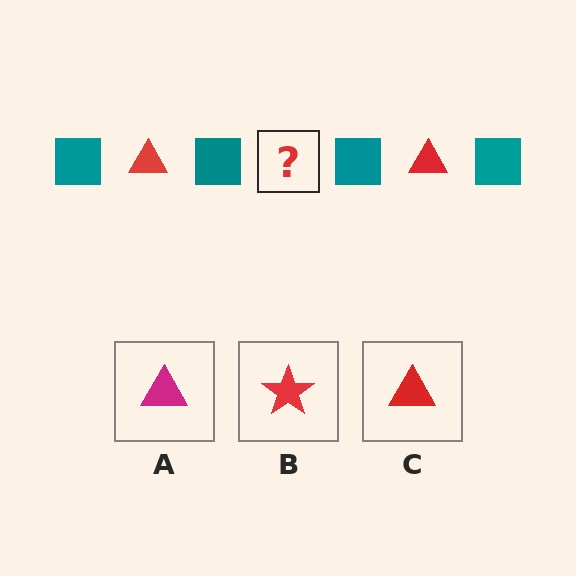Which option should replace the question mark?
Option C.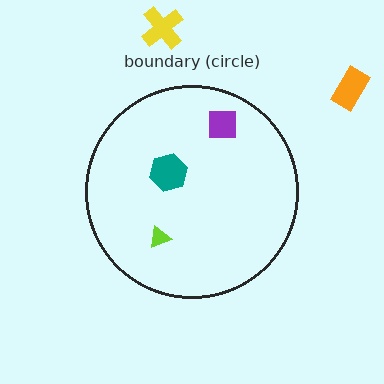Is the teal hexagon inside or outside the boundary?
Inside.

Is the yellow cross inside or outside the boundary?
Outside.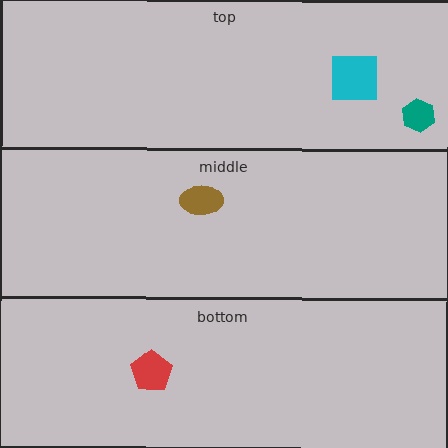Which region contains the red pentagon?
The bottom region.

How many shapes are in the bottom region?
1.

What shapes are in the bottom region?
The red pentagon.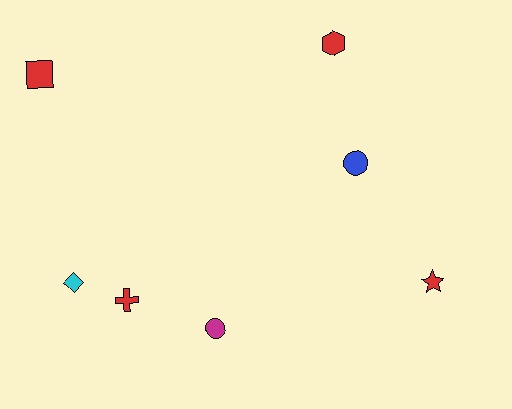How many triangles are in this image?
There are no triangles.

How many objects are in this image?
There are 7 objects.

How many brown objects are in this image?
There are no brown objects.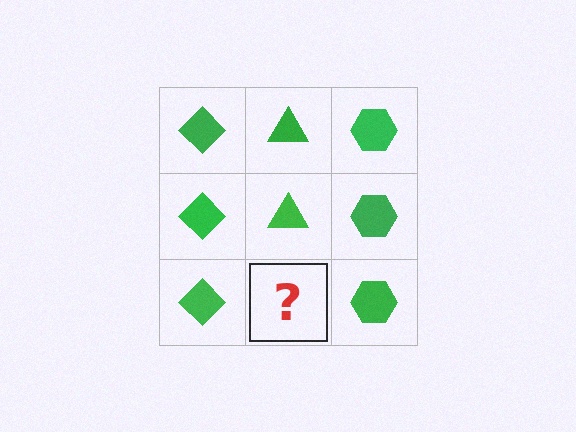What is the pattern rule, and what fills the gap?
The rule is that each column has a consistent shape. The gap should be filled with a green triangle.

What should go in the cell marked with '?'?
The missing cell should contain a green triangle.